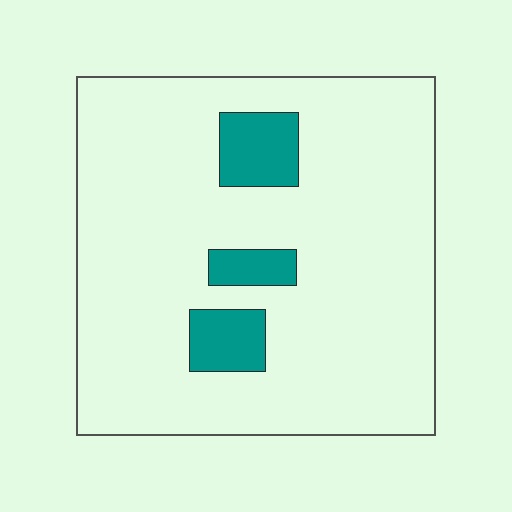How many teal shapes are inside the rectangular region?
3.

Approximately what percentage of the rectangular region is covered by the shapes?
Approximately 10%.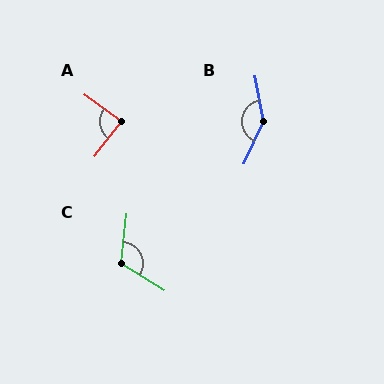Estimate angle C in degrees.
Approximately 116 degrees.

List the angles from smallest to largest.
A (88°), C (116°), B (145°).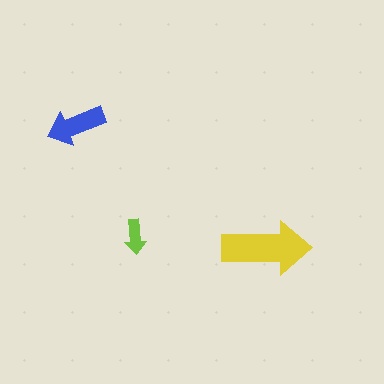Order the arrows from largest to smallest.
the yellow one, the blue one, the lime one.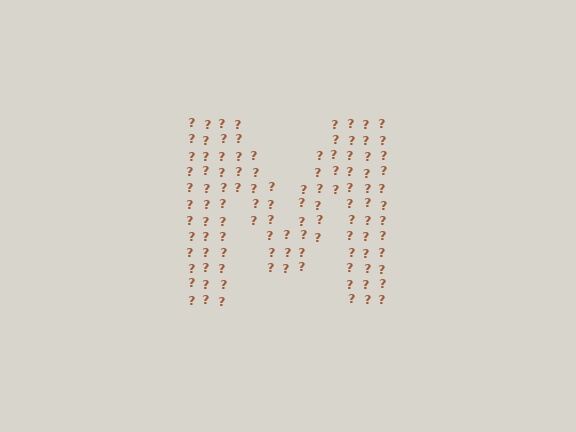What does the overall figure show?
The overall figure shows the letter M.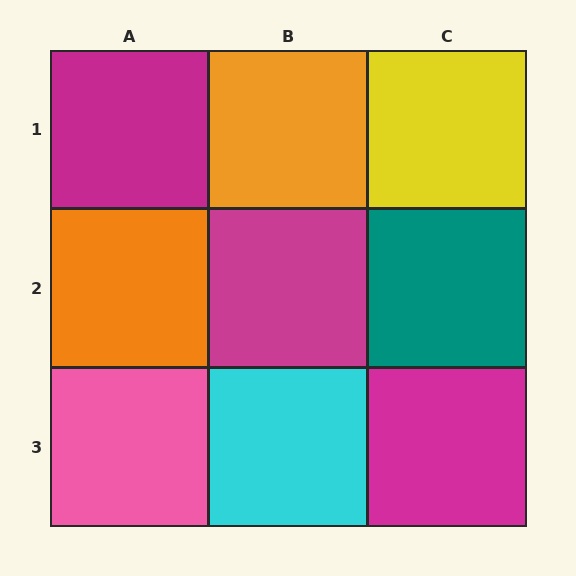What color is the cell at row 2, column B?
Magenta.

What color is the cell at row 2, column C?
Teal.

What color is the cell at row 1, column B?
Orange.